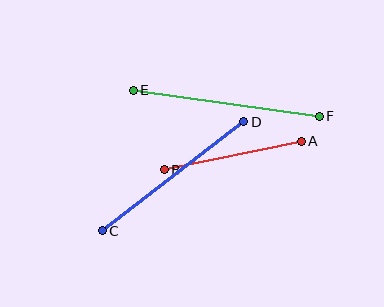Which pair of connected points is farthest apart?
Points E and F are farthest apart.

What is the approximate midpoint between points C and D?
The midpoint is at approximately (173, 176) pixels.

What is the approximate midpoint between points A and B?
The midpoint is at approximately (233, 155) pixels.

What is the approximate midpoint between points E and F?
The midpoint is at approximately (226, 103) pixels.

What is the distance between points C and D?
The distance is approximately 178 pixels.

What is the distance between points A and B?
The distance is approximately 140 pixels.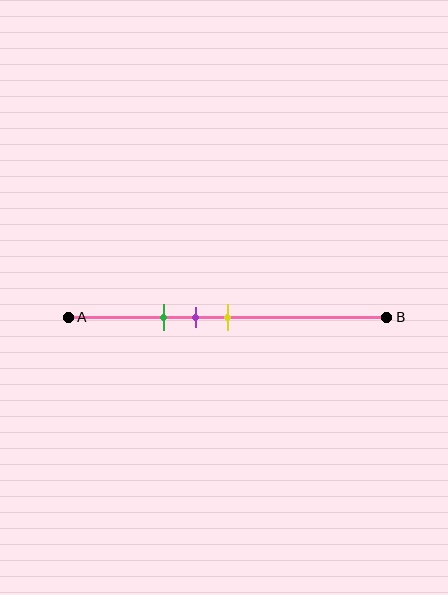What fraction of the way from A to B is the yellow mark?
The yellow mark is approximately 50% (0.5) of the way from A to B.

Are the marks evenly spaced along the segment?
Yes, the marks are approximately evenly spaced.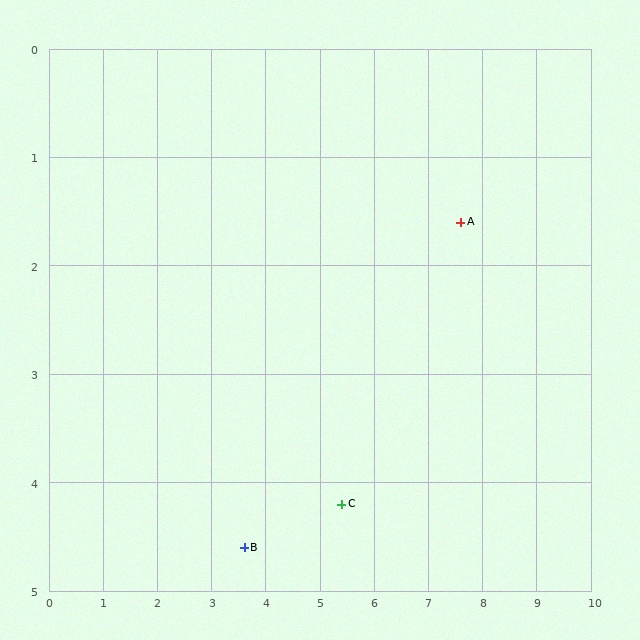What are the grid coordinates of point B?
Point B is at approximately (3.6, 4.6).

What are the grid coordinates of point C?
Point C is at approximately (5.4, 4.2).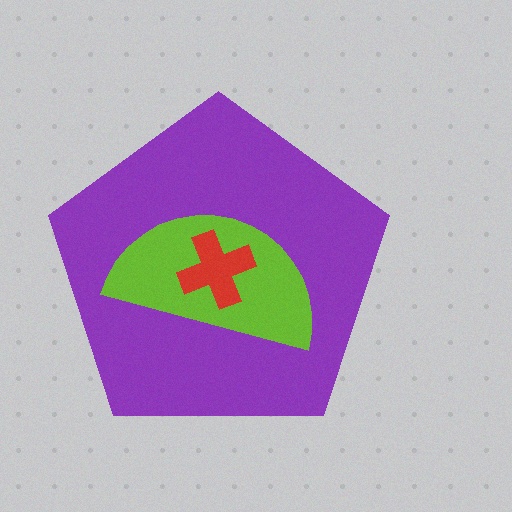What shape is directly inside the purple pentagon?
The lime semicircle.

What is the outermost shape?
The purple pentagon.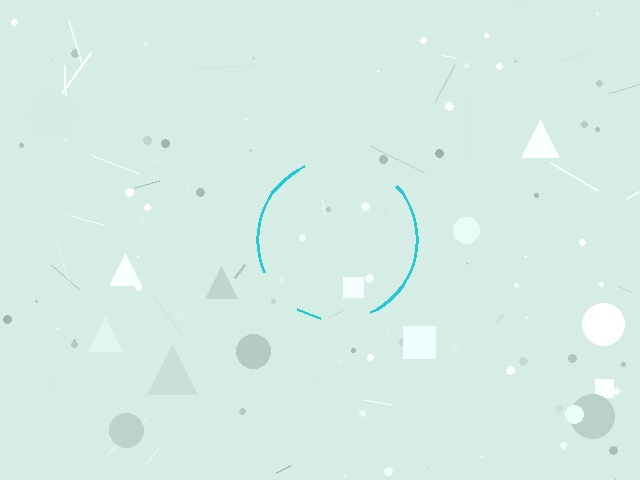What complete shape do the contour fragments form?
The contour fragments form a circle.